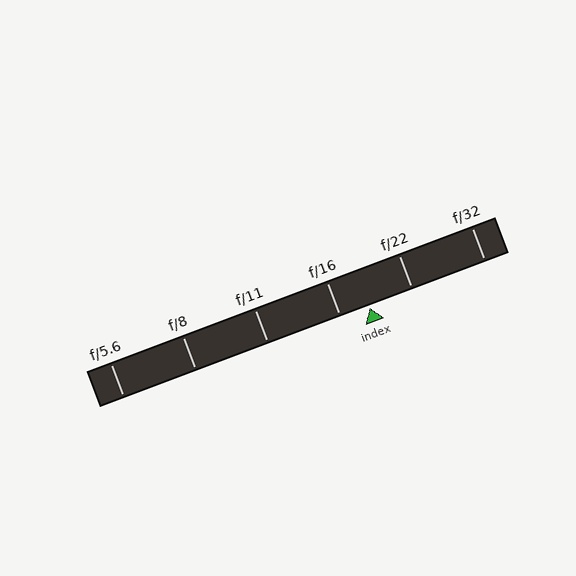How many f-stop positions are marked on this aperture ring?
There are 6 f-stop positions marked.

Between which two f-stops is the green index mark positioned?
The index mark is between f/16 and f/22.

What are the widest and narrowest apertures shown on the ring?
The widest aperture shown is f/5.6 and the narrowest is f/32.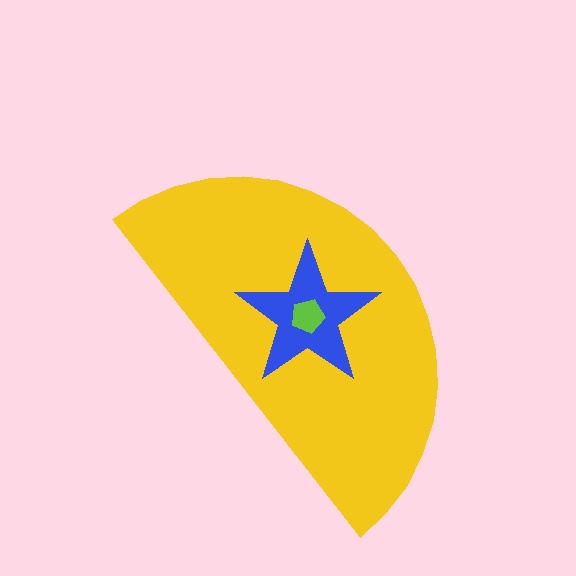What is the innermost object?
The lime pentagon.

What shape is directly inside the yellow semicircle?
The blue star.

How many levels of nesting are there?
3.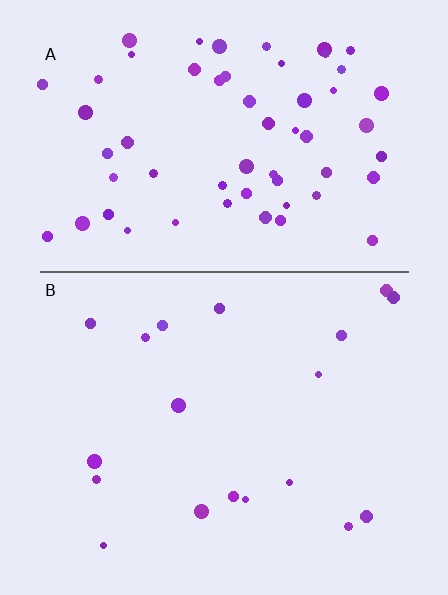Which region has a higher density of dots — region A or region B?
A (the top).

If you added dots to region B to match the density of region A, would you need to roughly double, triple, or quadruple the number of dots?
Approximately triple.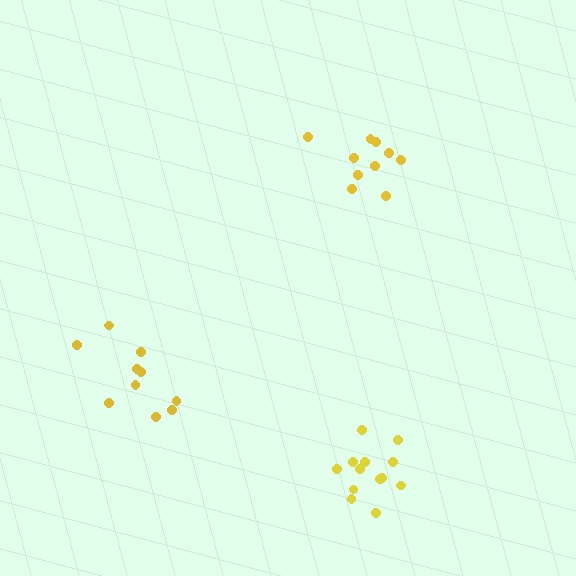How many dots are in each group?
Group 1: 10 dots, Group 2: 13 dots, Group 3: 10 dots (33 total).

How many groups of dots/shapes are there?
There are 3 groups.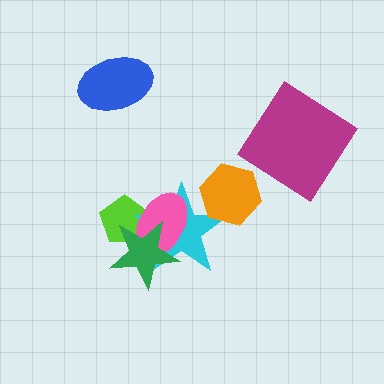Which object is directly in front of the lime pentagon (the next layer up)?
The cyan star is directly in front of the lime pentagon.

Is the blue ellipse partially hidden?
No, no other shape covers it.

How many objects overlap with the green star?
3 objects overlap with the green star.